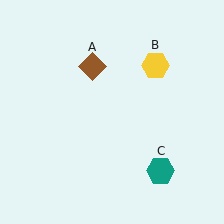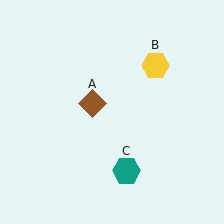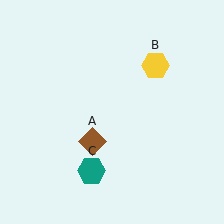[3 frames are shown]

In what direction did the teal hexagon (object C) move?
The teal hexagon (object C) moved left.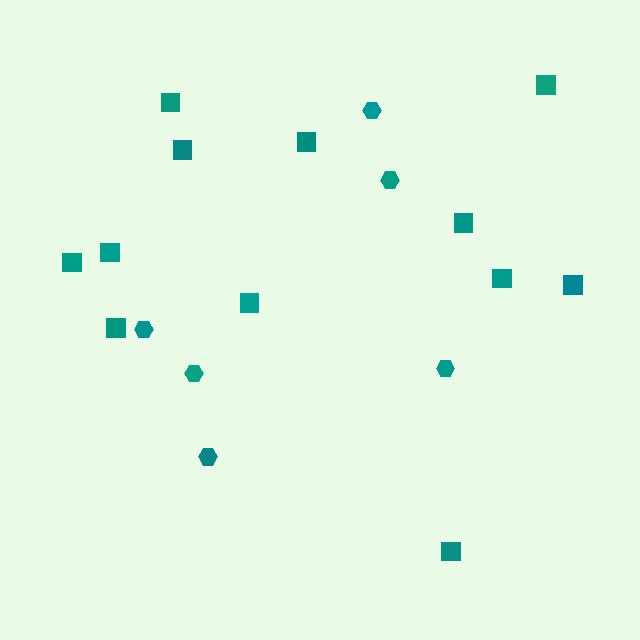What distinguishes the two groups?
There are 2 groups: one group of hexagons (6) and one group of squares (12).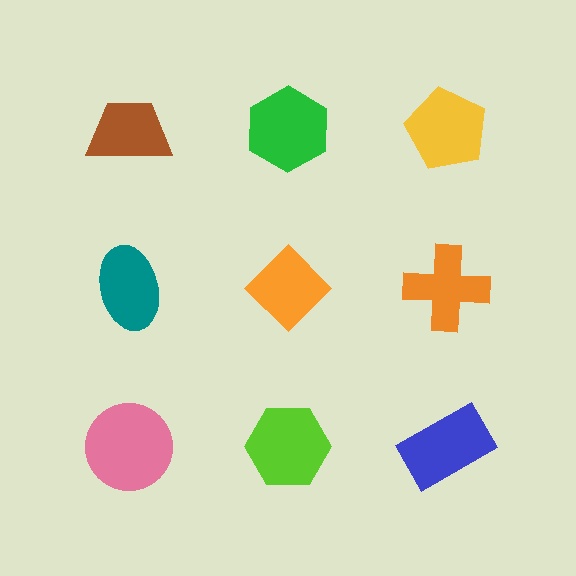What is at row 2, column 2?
An orange diamond.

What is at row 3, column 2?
A lime hexagon.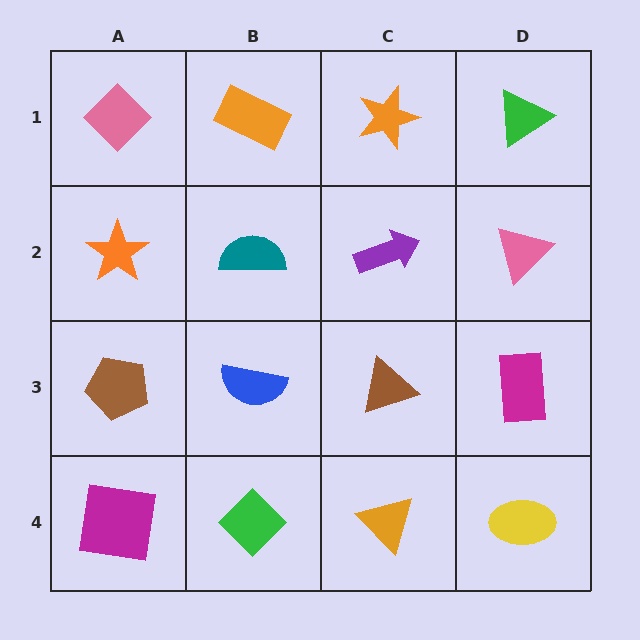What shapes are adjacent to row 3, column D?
A pink triangle (row 2, column D), a yellow ellipse (row 4, column D), a brown triangle (row 3, column C).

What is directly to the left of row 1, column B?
A pink diamond.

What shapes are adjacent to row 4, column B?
A blue semicircle (row 3, column B), a magenta square (row 4, column A), an orange triangle (row 4, column C).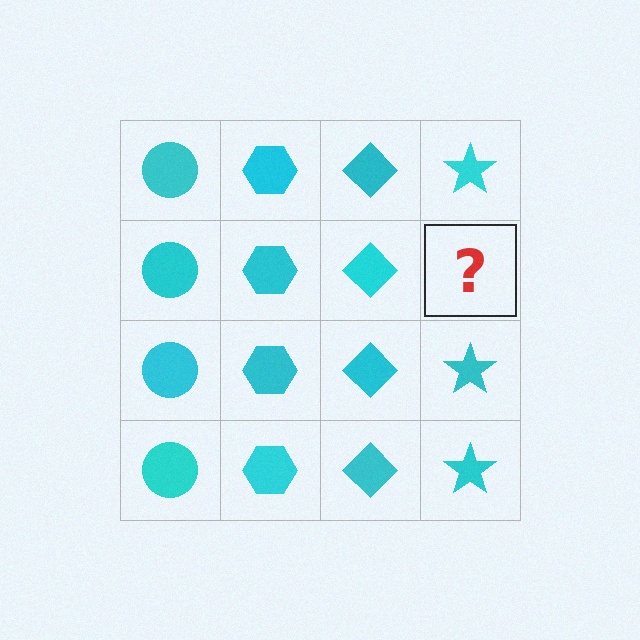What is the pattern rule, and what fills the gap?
The rule is that each column has a consistent shape. The gap should be filled with a cyan star.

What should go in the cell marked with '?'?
The missing cell should contain a cyan star.